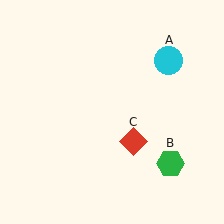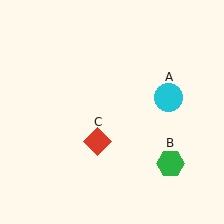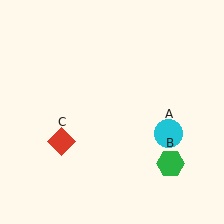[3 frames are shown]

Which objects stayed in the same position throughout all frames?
Green hexagon (object B) remained stationary.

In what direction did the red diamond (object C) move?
The red diamond (object C) moved left.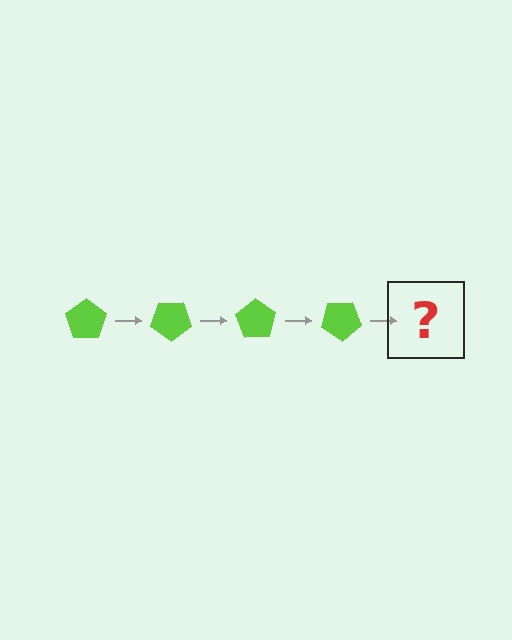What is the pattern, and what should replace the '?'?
The pattern is that the pentagon rotates 35 degrees each step. The '?' should be a lime pentagon rotated 140 degrees.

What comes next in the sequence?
The next element should be a lime pentagon rotated 140 degrees.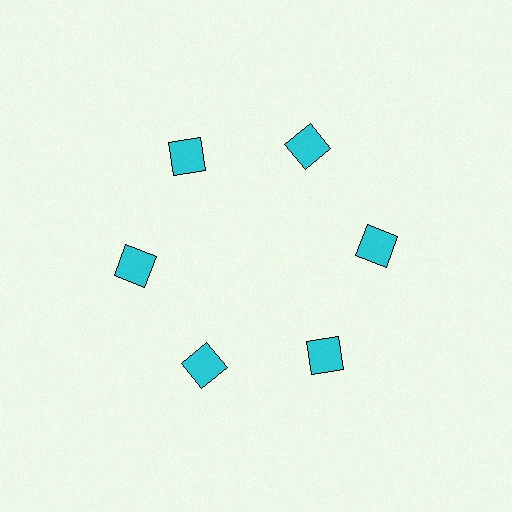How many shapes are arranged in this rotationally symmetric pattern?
There are 6 shapes, arranged in 6 groups of 1.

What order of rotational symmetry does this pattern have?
This pattern has 6-fold rotational symmetry.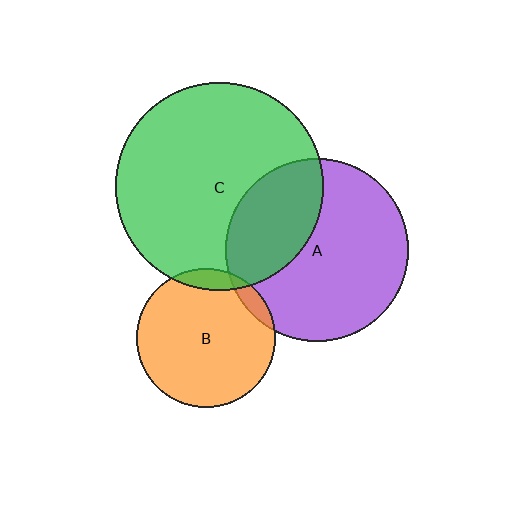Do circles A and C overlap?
Yes.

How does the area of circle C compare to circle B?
Approximately 2.2 times.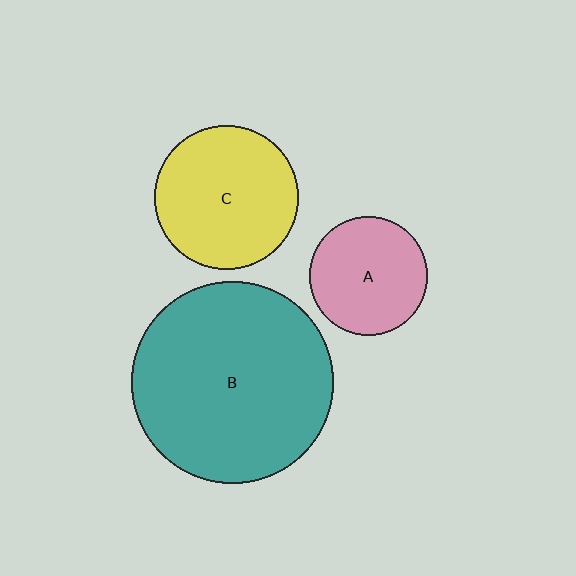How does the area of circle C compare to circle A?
Approximately 1.5 times.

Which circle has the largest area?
Circle B (teal).